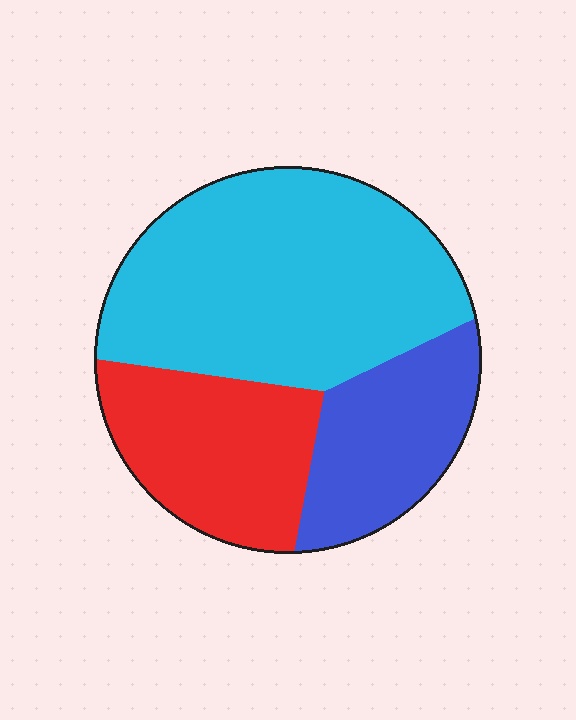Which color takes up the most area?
Cyan, at roughly 50%.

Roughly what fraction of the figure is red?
Red covers about 25% of the figure.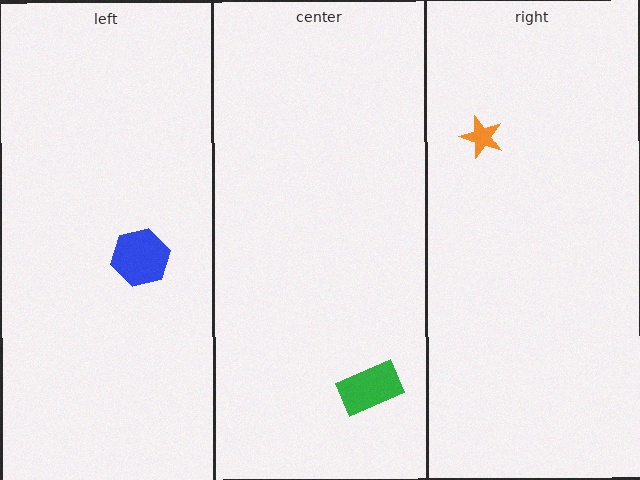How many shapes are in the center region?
1.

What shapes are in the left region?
The blue hexagon.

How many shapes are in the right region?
1.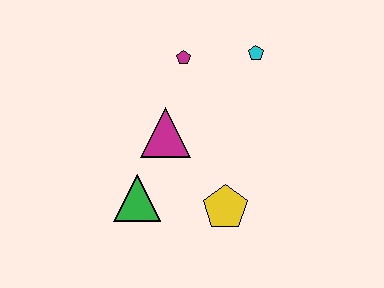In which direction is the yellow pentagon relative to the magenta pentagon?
The yellow pentagon is below the magenta pentagon.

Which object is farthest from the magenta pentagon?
The yellow pentagon is farthest from the magenta pentagon.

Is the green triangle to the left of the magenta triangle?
Yes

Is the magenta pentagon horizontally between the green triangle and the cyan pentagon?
Yes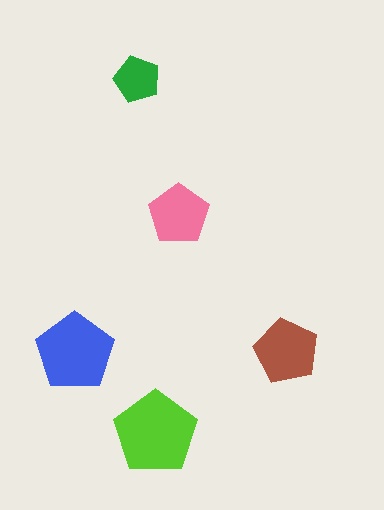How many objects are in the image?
There are 5 objects in the image.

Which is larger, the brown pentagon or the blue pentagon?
The blue one.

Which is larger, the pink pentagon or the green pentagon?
The pink one.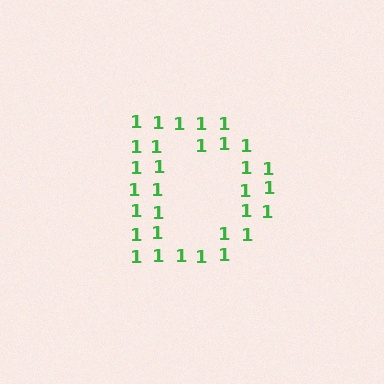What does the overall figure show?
The overall figure shows the letter D.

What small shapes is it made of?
It is made of small digit 1's.